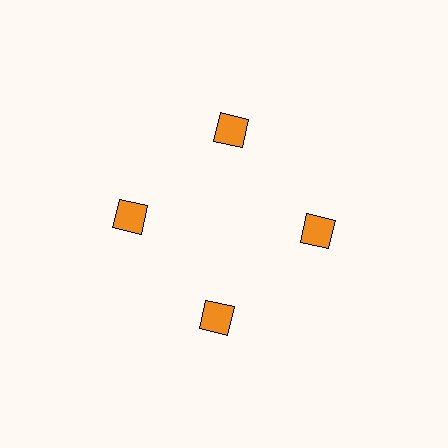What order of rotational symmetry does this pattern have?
This pattern has 4-fold rotational symmetry.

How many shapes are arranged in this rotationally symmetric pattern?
There are 4 shapes, arranged in 4 groups of 1.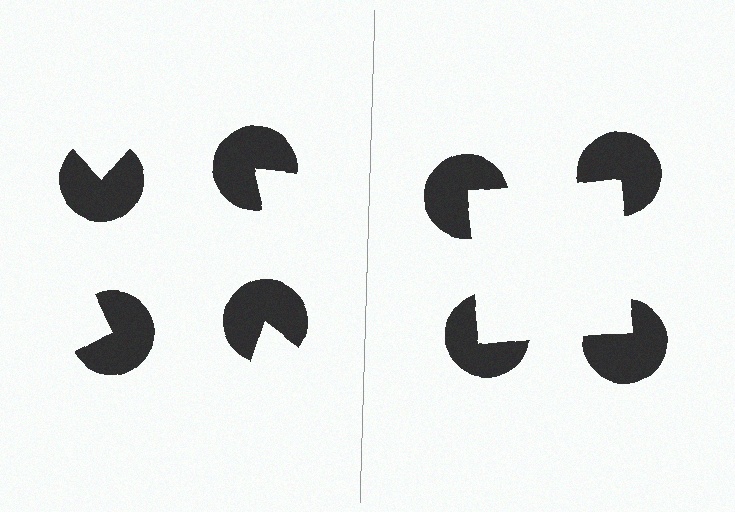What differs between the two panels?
The pac-man discs are positioned identically on both sides; only the wedge orientations differ. On the right they align to a square; on the left they are misaligned.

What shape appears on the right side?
An illusory square.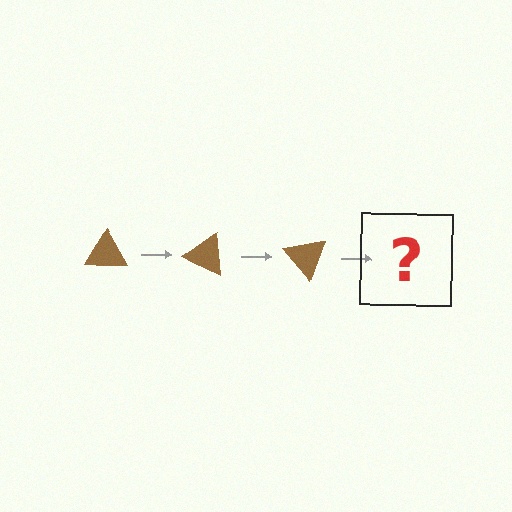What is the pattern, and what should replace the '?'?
The pattern is that the triangle rotates 25 degrees each step. The '?' should be a brown triangle rotated 75 degrees.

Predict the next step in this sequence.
The next step is a brown triangle rotated 75 degrees.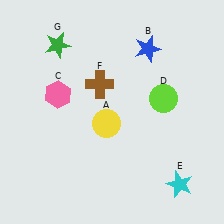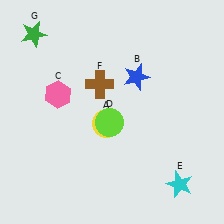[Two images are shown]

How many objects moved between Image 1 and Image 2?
3 objects moved between the two images.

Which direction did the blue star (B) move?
The blue star (B) moved down.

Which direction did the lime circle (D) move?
The lime circle (D) moved left.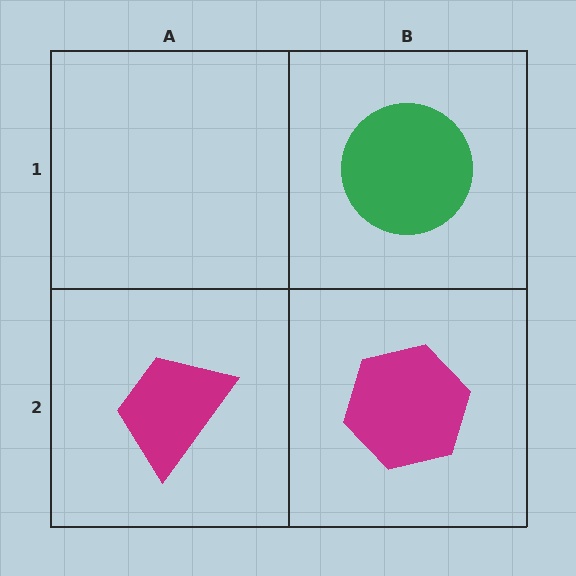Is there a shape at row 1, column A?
No, that cell is empty.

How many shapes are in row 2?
2 shapes.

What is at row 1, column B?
A green circle.